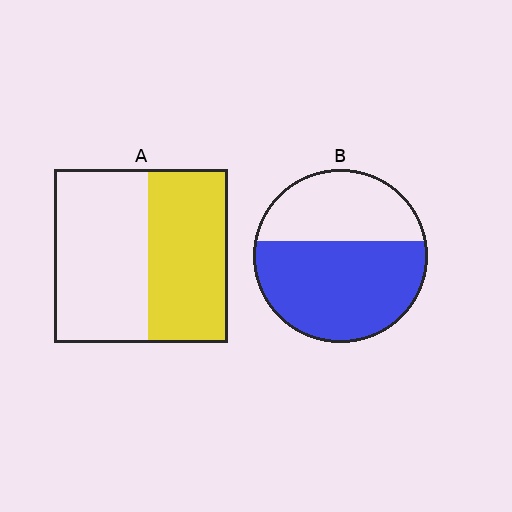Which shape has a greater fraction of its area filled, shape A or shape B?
Shape B.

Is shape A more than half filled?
No.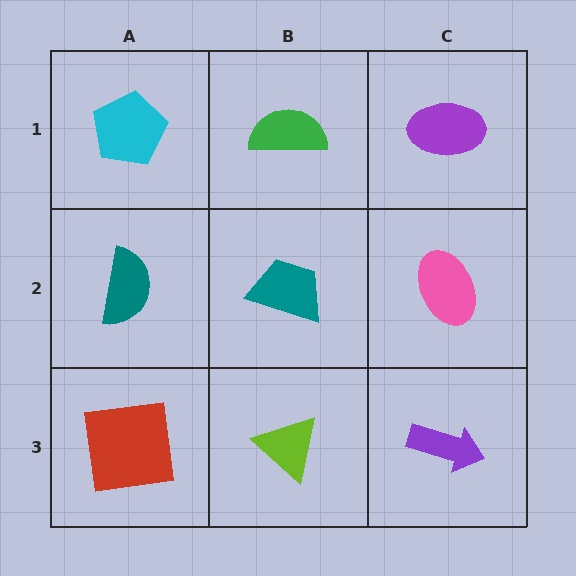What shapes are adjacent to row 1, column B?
A teal trapezoid (row 2, column B), a cyan pentagon (row 1, column A), a purple ellipse (row 1, column C).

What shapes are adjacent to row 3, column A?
A teal semicircle (row 2, column A), a lime triangle (row 3, column B).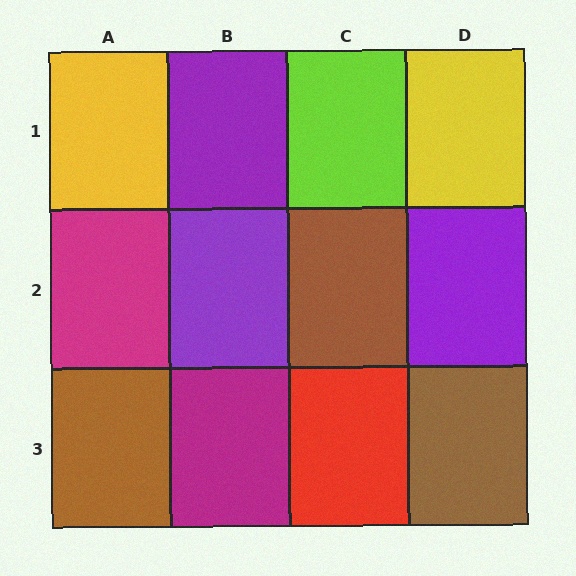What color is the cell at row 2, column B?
Purple.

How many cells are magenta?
2 cells are magenta.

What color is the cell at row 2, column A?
Magenta.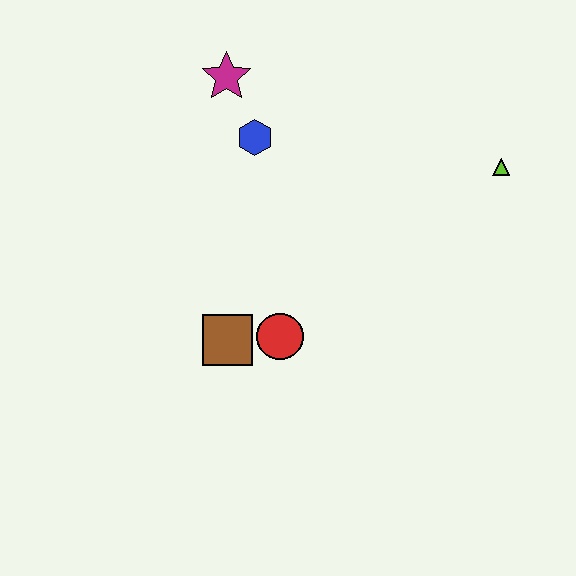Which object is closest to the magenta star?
The blue hexagon is closest to the magenta star.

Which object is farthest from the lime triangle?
The brown square is farthest from the lime triangle.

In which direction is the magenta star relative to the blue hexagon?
The magenta star is above the blue hexagon.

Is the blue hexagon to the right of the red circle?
No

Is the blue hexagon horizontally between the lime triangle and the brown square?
Yes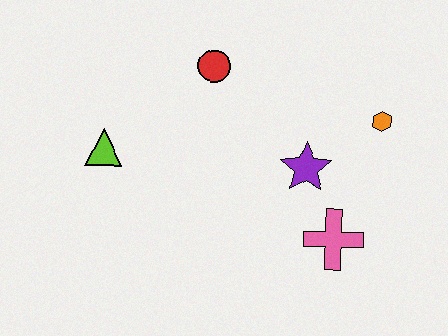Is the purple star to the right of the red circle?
Yes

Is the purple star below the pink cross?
No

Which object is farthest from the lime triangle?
The orange hexagon is farthest from the lime triangle.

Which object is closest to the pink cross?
The purple star is closest to the pink cross.